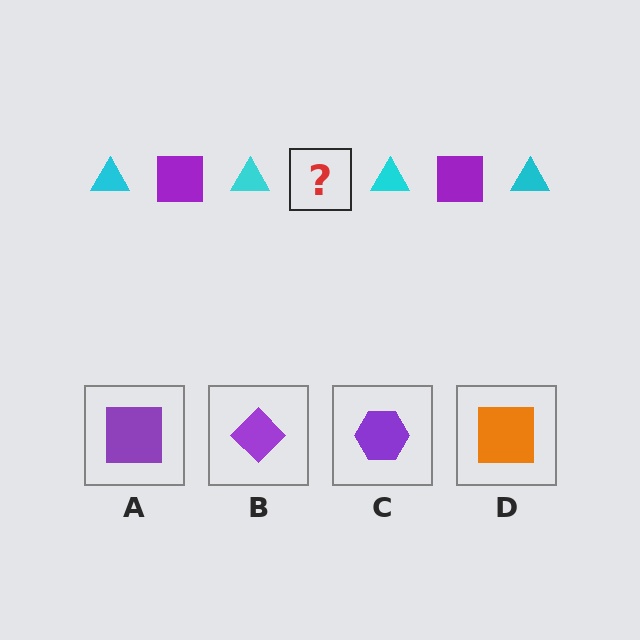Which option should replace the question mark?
Option A.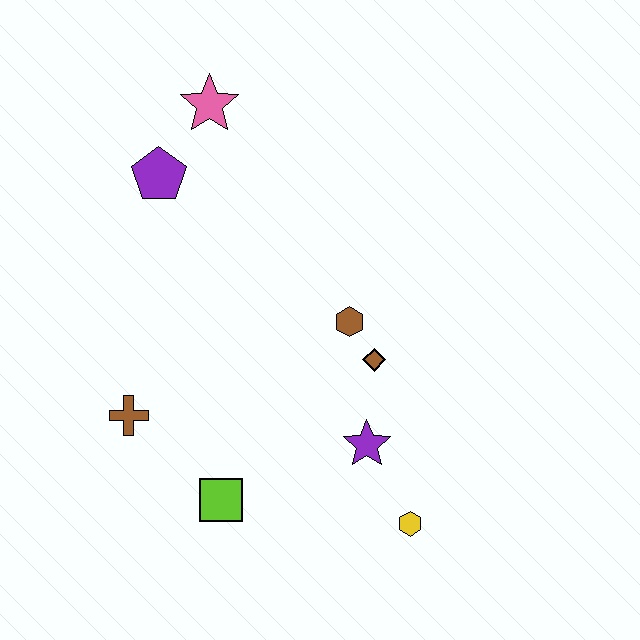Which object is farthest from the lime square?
The pink star is farthest from the lime square.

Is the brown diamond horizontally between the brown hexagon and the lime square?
No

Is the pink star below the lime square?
No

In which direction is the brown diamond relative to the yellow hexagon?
The brown diamond is above the yellow hexagon.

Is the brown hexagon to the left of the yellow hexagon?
Yes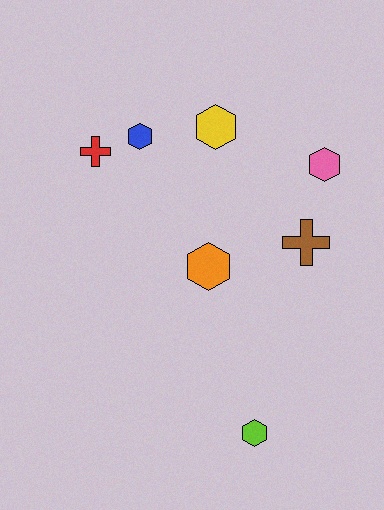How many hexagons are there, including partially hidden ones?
There are 5 hexagons.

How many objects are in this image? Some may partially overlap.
There are 7 objects.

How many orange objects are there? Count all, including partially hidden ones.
There is 1 orange object.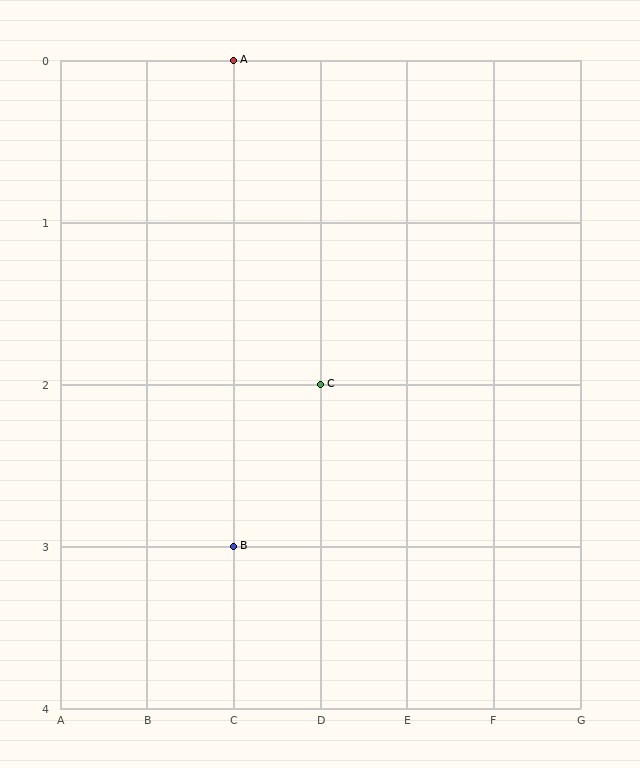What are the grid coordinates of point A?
Point A is at grid coordinates (C, 0).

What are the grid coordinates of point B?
Point B is at grid coordinates (C, 3).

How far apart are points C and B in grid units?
Points C and B are 1 column and 1 row apart (about 1.4 grid units diagonally).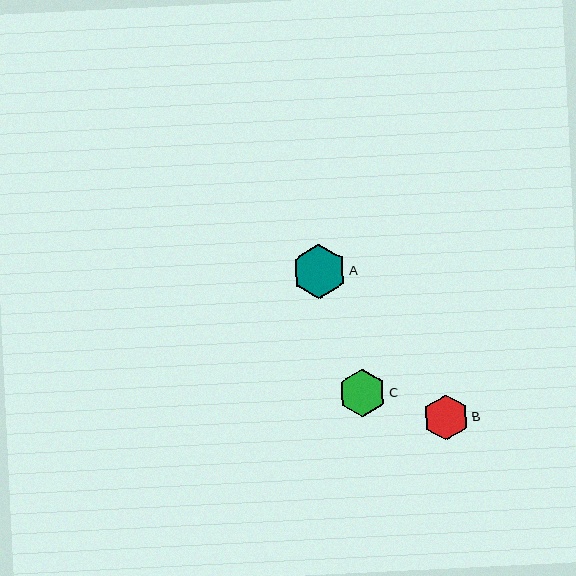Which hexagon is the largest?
Hexagon A is the largest with a size of approximately 55 pixels.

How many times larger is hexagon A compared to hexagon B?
Hexagon A is approximately 1.2 times the size of hexagon B.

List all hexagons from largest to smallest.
From largest to smallest: A, C, B.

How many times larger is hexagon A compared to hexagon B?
Hexagon A is approximately 1.2 times the size of hexagon B.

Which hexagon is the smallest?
Hexagon B is the smallest with a size of approximately 45 pixels.